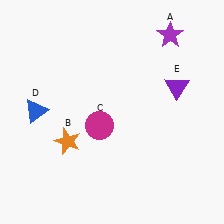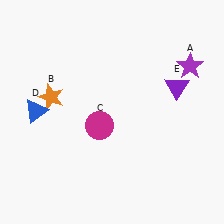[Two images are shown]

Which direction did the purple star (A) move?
The purple star (A) moved down.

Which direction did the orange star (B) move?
The orange star (B) moved up.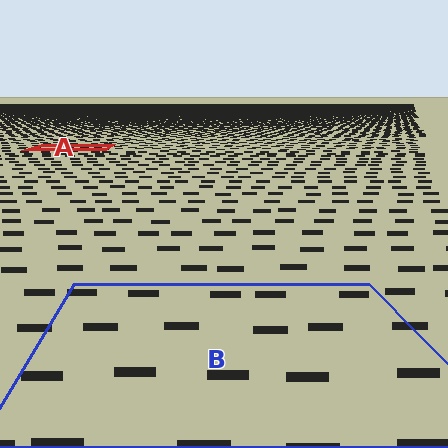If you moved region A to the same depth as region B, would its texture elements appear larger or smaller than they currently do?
They would appear larger. At a closer depth, the same texture elements are projected at a bigger on-screen size.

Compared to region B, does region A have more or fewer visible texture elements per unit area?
Region A has more texture elements per unit area — they are packed more densely because it is farther away.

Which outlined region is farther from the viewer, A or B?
Region A is farther from the viewer — the texture elements inside it appear smaller and more densely packed.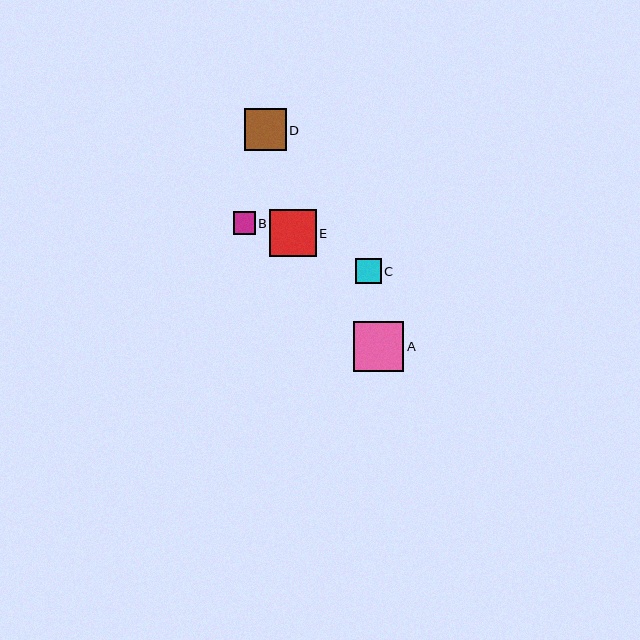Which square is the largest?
Square A is the largest with a size of approximately 51 pixels.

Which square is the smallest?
Square B is the smallest with a size of approximately 22 pixels.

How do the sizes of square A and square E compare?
Square A and square E are approximately the same size.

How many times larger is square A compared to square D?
Square A is approximately 1.2 times the size of square D.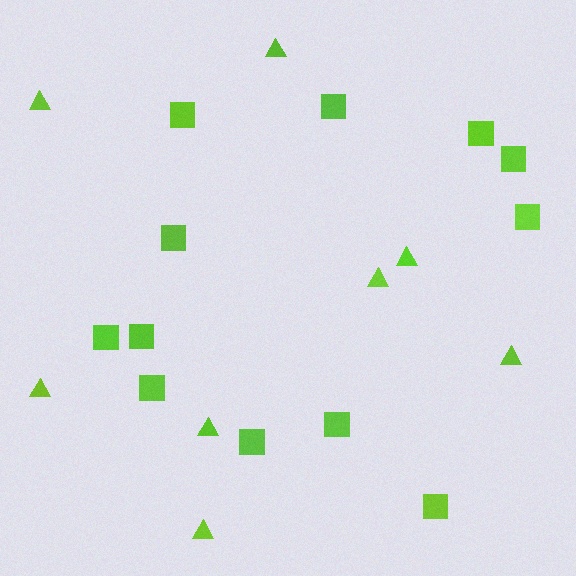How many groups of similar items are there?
There are 2 groups: one group of triangles (8) and one group of squares (12).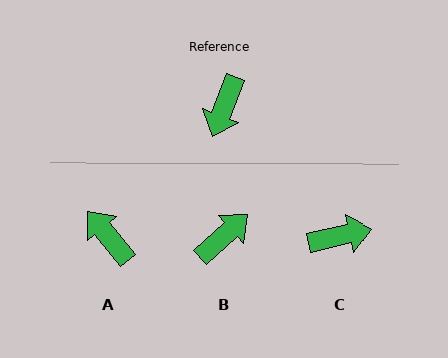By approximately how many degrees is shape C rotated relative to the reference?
Approximately 124 degrees counter-clockwise.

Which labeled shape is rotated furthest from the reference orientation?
B, about 154 degrees away.